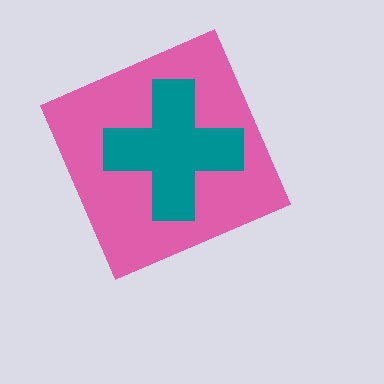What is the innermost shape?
The teal cross.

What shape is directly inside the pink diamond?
The teal cross.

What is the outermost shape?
The pink diamond.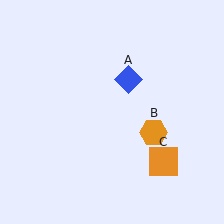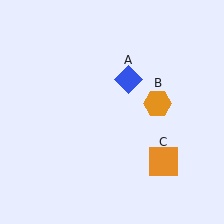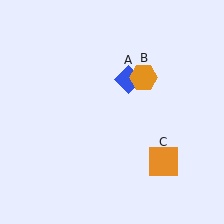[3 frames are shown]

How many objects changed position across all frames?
1 object changed position: orange hexagon (object B).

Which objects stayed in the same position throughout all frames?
Blue diamond (object A) and orange square (object C) remained stationary.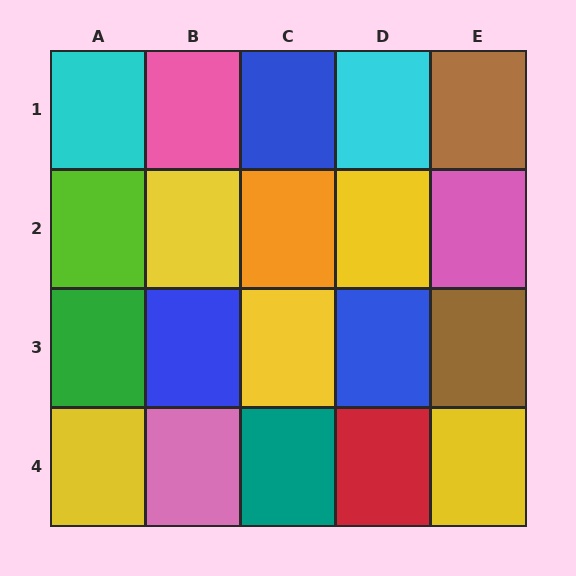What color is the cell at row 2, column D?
Yellow.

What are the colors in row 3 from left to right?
Green, blue, yellow, blue, brown.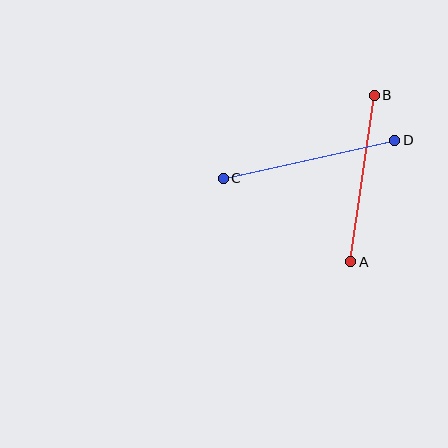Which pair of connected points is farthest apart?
Points C and D are farthest apart.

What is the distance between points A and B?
The distance is approximately 168 pixels.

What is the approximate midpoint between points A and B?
The midpoint is at approximately (363, 179) pixels.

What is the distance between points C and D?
The distance is approximately 176 pixels.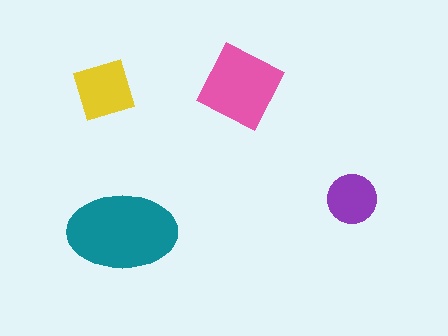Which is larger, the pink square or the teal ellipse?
The teal ellipse.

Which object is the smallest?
The purple circle.